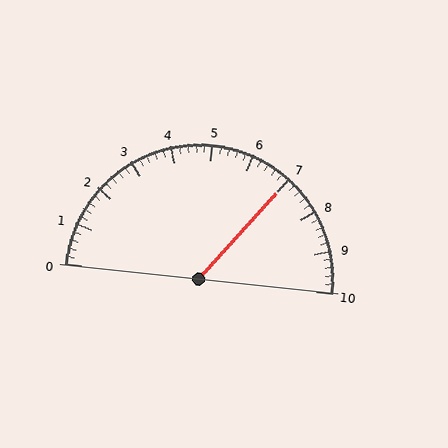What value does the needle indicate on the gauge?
The needle indicates approximately 7.0.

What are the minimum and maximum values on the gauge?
The gauge ranges from 0 to 10.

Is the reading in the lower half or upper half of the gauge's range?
The reading is in the upper half of the range (0 to 10).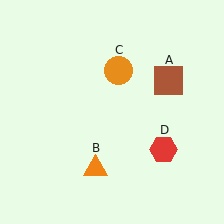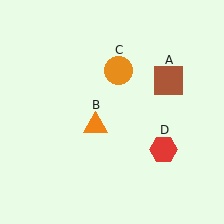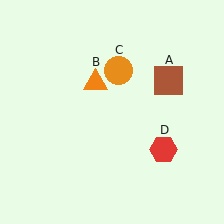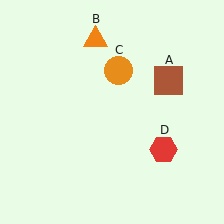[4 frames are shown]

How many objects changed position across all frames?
1 object changed position: orange triangle (object B).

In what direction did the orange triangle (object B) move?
The orange triangle (object B) moved up.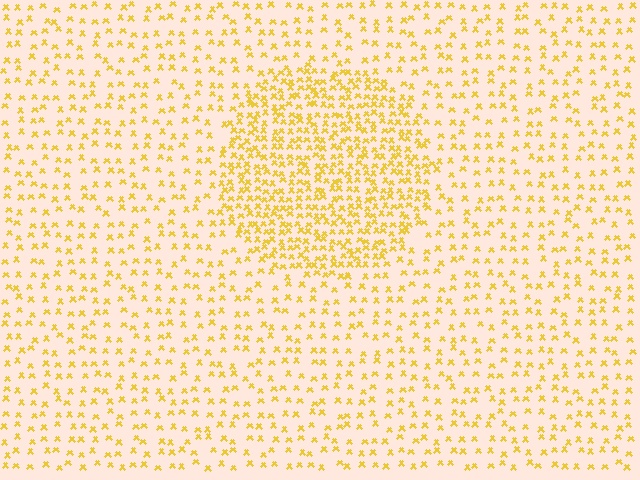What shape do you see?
I see a circle.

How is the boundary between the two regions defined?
The boundary is defined by a change in element density (approximately 2.3x ratio). All elements are the same color, size, and shape.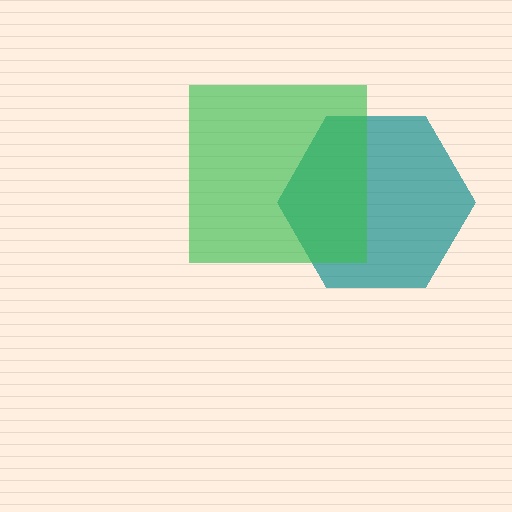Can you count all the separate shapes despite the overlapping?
Yes, there are 2 separate shapes.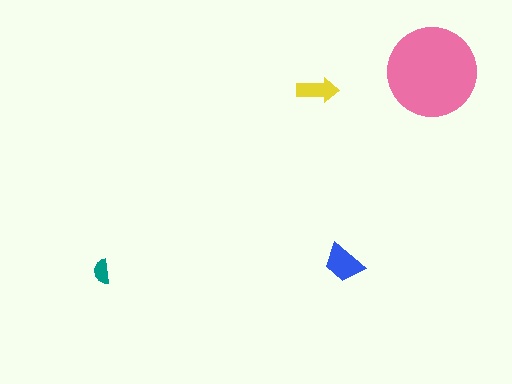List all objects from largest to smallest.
The pink circle, the blue trapezoid, the yellow arrow, the teal semicircle.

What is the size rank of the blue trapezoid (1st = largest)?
2nd.